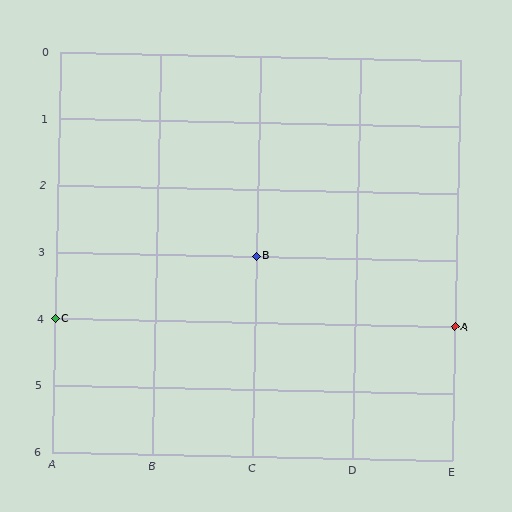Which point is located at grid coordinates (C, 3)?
Point B is at (C, 3).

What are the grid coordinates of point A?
Point A is at grid coordinates (E, 4).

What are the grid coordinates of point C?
Point C is at grid coordinates (A, 4).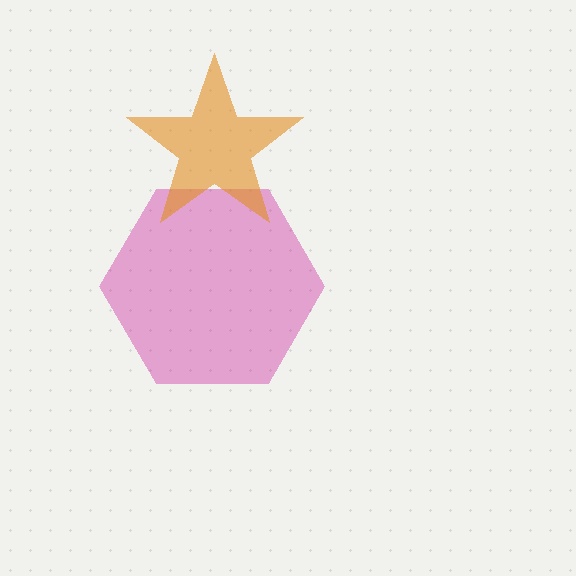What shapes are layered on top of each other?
The layered shapes are: a magenta hexagon, an orange star.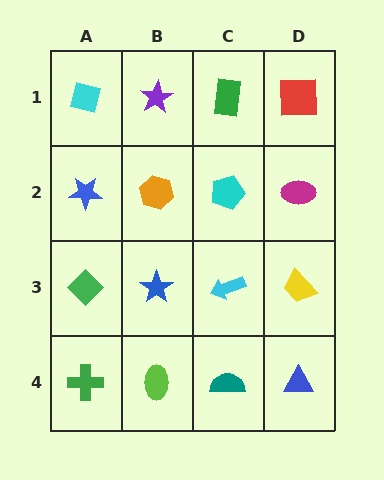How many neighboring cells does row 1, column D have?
2.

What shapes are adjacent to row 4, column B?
A blue star (row 3, column B), a green cross (row 4, column A), a teal semicircle (row 4, column C).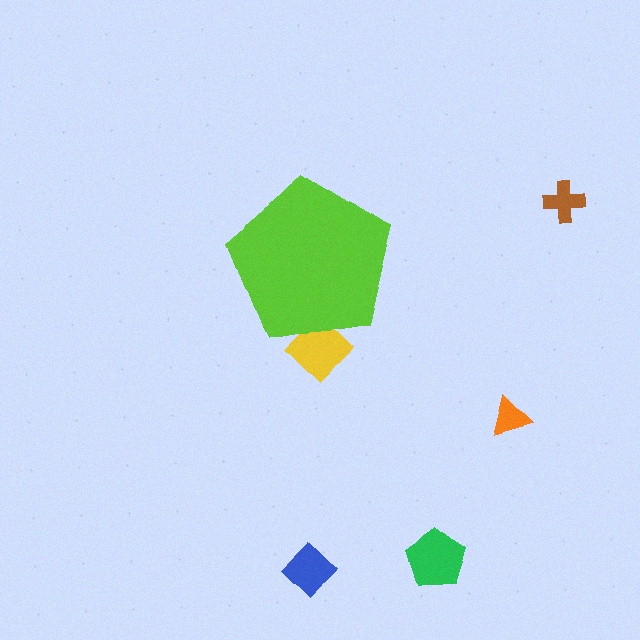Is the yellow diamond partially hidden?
Yes, the yellow diamond is partially hidden behind the lime pentagon.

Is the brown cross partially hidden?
No, the brown cross is fully visible.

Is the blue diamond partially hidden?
No, the blue diamond is fully visible.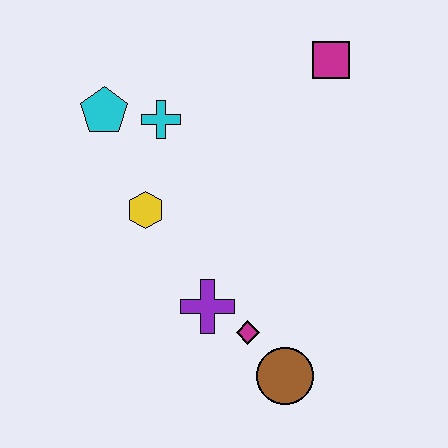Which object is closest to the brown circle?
The magenta diamond is closest to the brown circle.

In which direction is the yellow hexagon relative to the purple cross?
The yellow hexagon is above the purple cross.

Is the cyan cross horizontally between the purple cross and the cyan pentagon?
Yes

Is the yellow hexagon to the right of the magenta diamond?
No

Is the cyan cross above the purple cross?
Yes